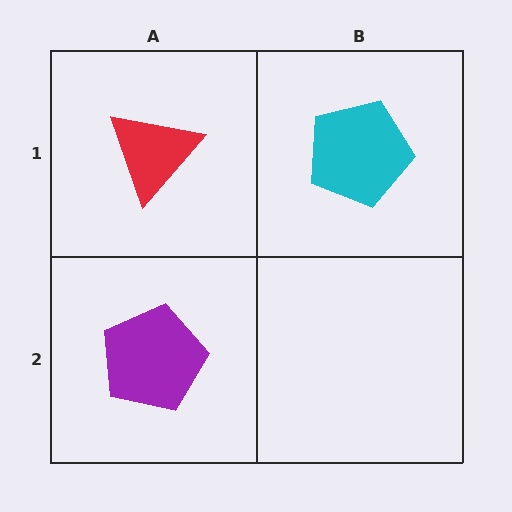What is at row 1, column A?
A red triangle.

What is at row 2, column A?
A purple pentagon.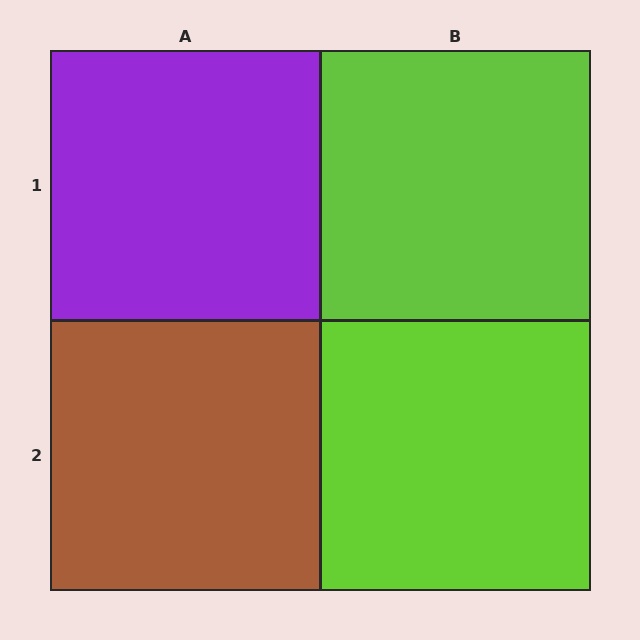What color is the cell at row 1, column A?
Purple.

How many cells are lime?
2 cells are lime.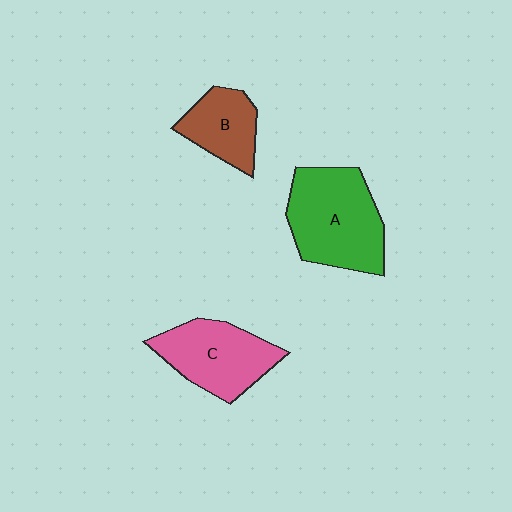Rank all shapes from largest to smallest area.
From largest to smallest: A (green), C (pink), B (brown).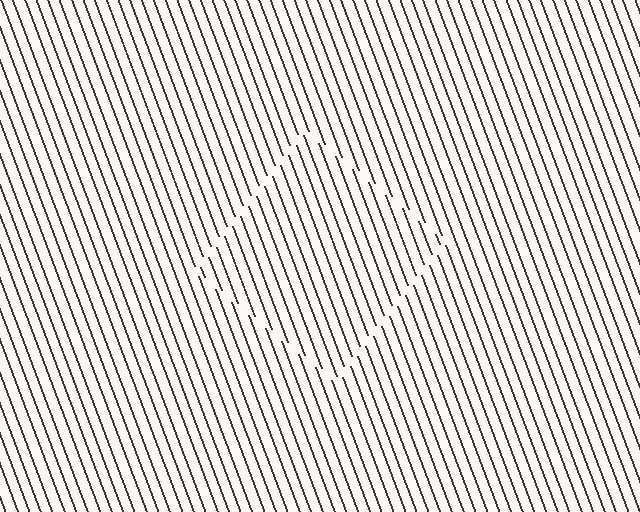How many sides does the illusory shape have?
4 sides — the line-ends trace a square.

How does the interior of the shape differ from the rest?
The interior of the shape contains the same grating, shifted by half a period — the contour is defined by the phase discontinuity where line-ends from the inner and outer gratings abut.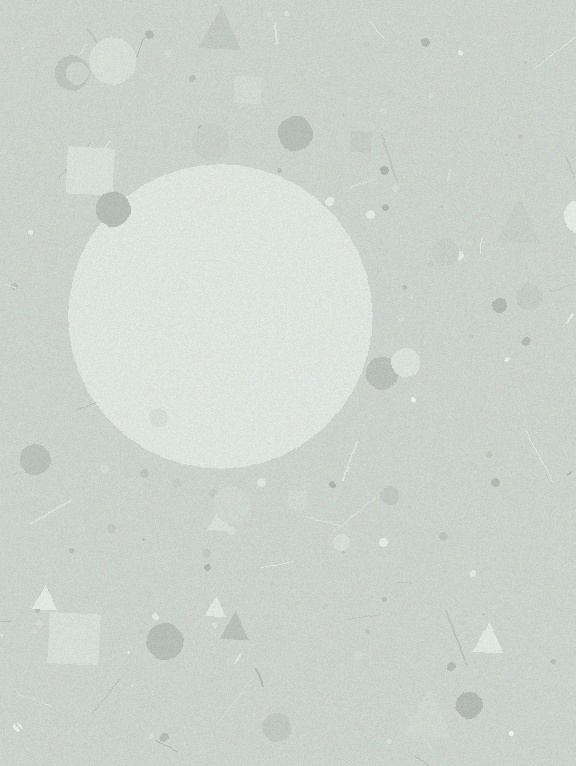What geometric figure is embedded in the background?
A circle is embedded in the background.